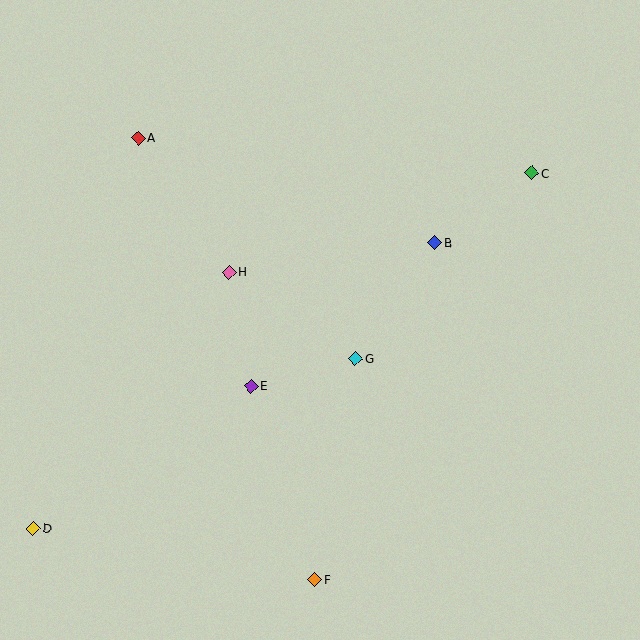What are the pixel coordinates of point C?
Point C is at (532, 173).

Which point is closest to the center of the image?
Point G at (356, 359) is closest to the center.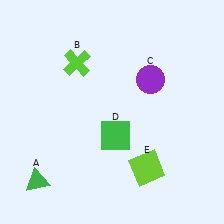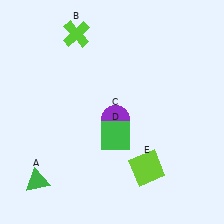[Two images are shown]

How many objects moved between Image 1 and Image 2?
2 objects moved between the two images.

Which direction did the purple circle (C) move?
The purple circle (C) moved down.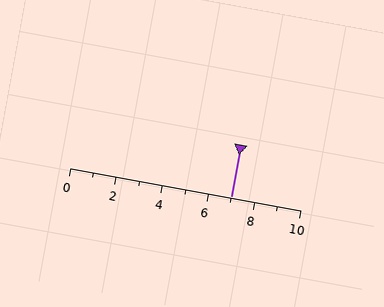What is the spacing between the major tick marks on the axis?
The major ticks are spaced 2 apart.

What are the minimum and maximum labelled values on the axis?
The axis runs from 0 to 10.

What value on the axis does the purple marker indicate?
The marker indicates approximately 7.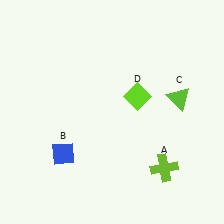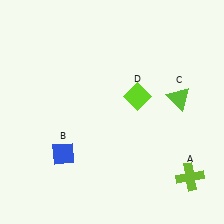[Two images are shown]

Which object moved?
The lime cross (A) moved right.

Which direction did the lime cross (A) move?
The lime cross (A) moved right.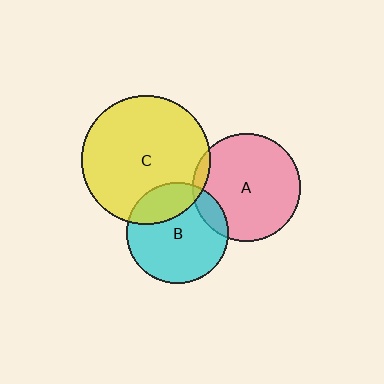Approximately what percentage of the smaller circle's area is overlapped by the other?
Approximately 5%.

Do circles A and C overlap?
Yes.